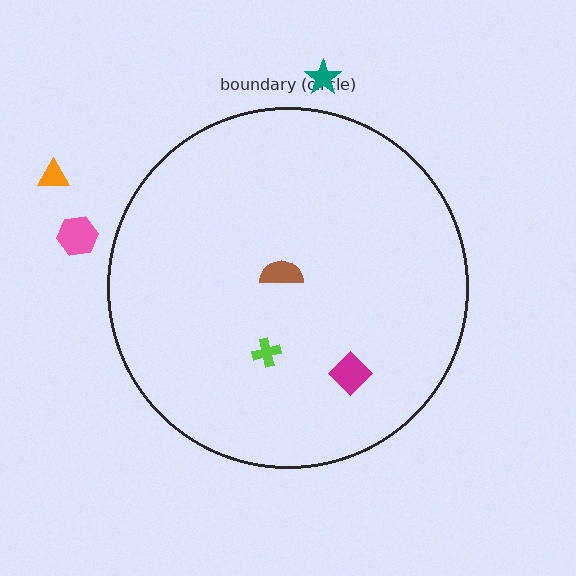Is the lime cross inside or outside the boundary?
Inside.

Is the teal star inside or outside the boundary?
Outside.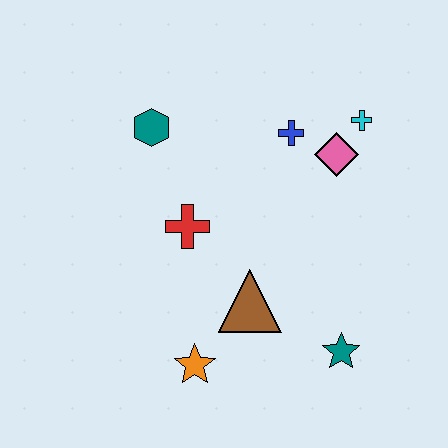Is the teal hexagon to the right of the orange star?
No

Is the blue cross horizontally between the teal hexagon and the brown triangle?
No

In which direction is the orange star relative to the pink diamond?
The orange star is below the pink diamond.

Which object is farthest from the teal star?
The teal hexagon is farthest from the teal star.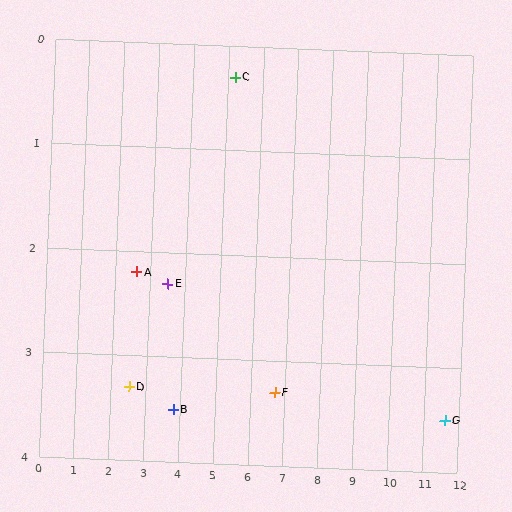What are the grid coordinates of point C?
Point C is at approximately (5.2, 0.3).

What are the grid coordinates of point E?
Point E is at approximately (3.5, 2.3).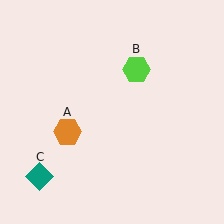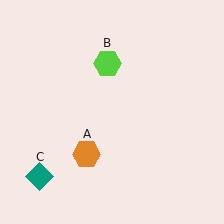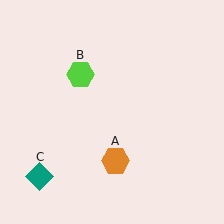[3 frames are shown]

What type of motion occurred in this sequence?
The orange hexagon (object A), lime hexagon (object B) rotated counterclockwise around the center of the scene.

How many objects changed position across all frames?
2 objects changed position: orange hexagon (object A), lime hexagon (object B).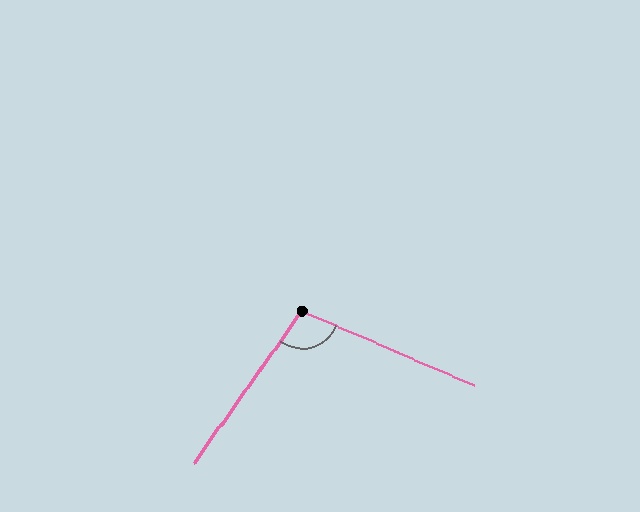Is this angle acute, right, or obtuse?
It is obtuse.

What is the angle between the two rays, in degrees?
Approximately 102 degrees.